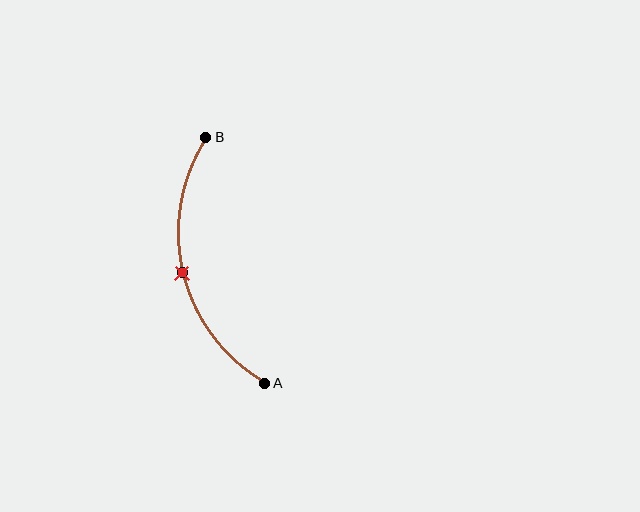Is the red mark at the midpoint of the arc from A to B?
Yes. The red mark lies on the arc at equal arc-length from both A and B — it is the arc midpoint.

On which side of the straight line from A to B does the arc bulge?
The arc bulges to the left of the straight line connecting A and B.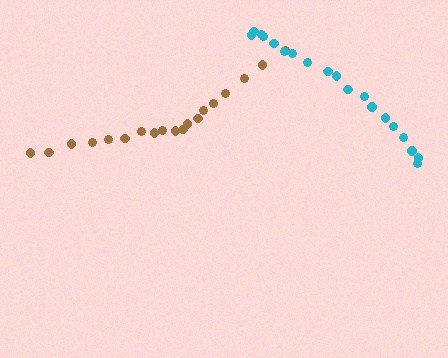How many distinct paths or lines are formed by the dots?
There are 2 distinct paths.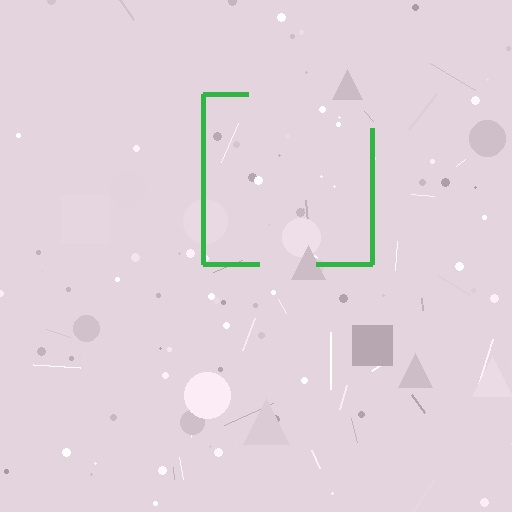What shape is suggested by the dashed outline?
The dashed outline suggests a square.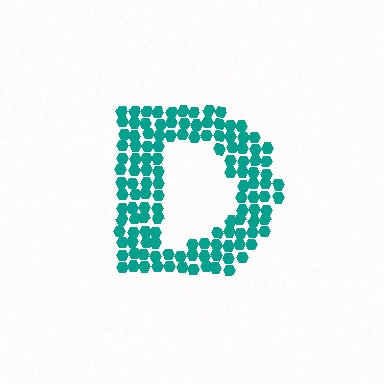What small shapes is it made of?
It is made of small hexagons.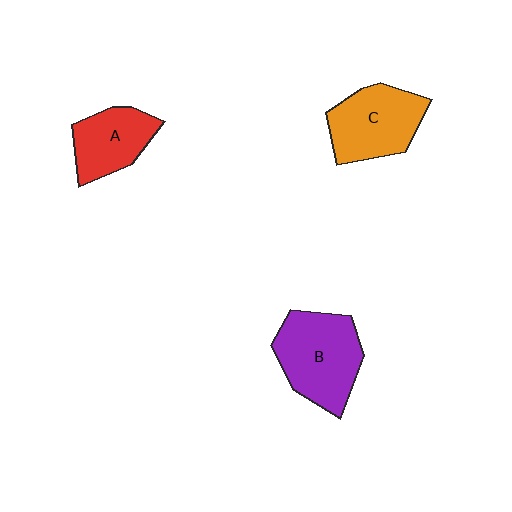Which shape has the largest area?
Shape B (purple).